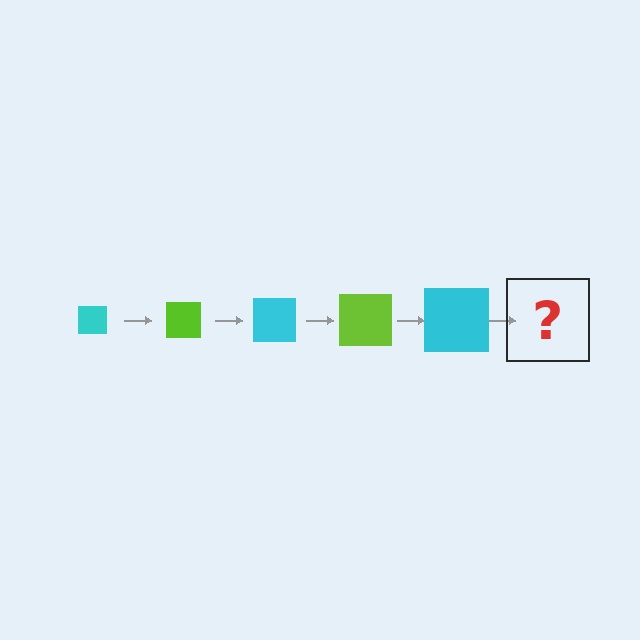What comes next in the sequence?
The next element should be a lime square, larger than the previous one.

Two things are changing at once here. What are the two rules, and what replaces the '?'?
The two rules are that the square grows larger each step and the color cycles through cyan and lime. The '?' should be a lime square, larger than the previous one.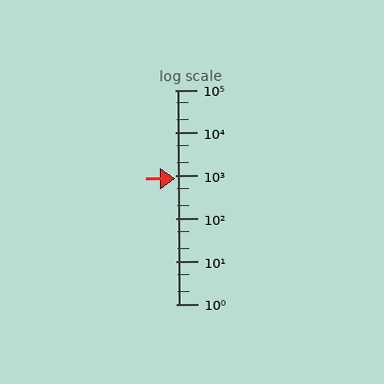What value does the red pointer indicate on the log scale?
The pointer indicates approximately 870.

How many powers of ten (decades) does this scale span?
The scale spans 5 decades, from 1 to 100000.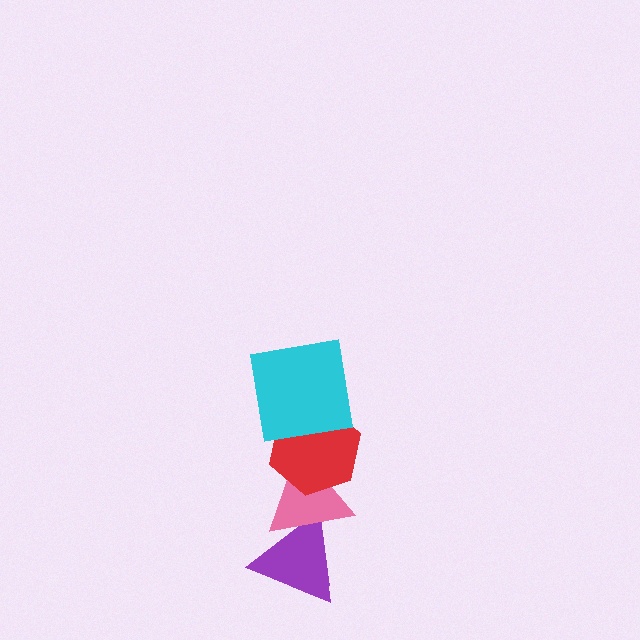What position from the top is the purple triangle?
The purple triangle is 4th from the top.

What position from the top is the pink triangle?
The pink triangle is 3rd from the top.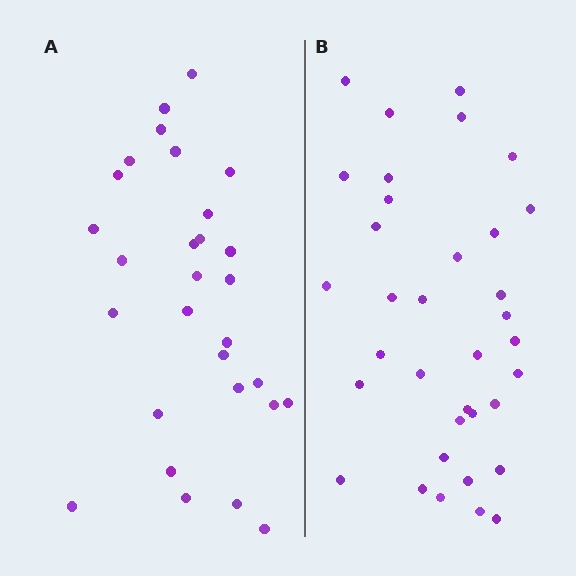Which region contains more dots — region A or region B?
Region B (the right region) has more dots.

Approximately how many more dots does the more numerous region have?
Region B has about 6 more dots than region A.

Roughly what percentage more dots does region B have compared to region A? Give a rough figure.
About 20% more.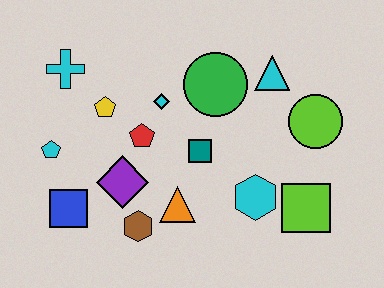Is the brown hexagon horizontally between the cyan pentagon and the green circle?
Yes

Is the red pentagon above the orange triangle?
Yes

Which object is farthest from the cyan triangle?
The blue square is farthest from the cyan triangle.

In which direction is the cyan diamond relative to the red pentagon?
The cyan diamond is above the red pentagon.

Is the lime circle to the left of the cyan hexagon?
No